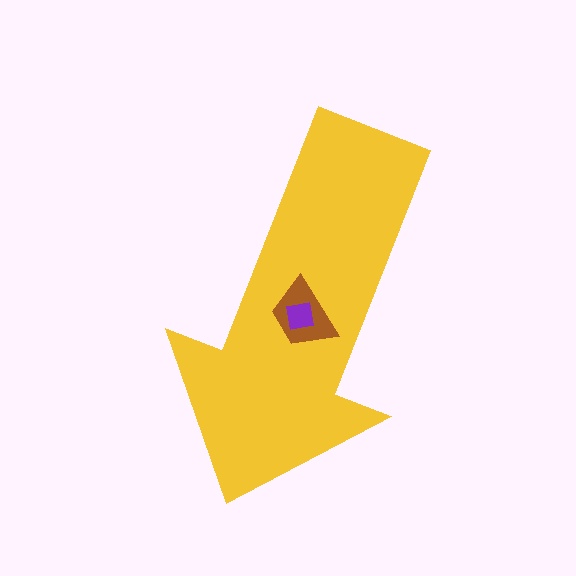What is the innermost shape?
The purple square.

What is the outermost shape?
The yellow arrow.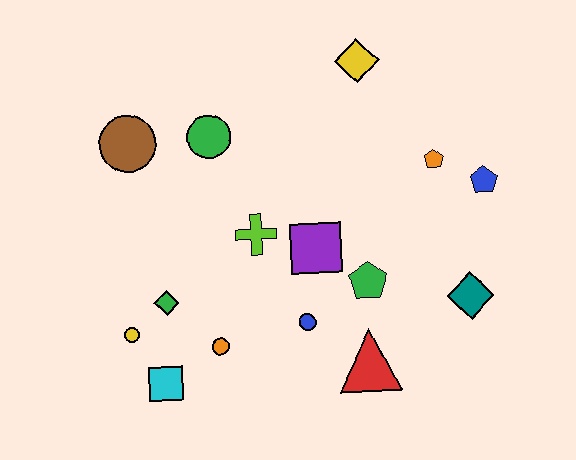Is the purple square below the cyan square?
No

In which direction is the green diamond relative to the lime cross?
The green diamond is to the left of the lime cross.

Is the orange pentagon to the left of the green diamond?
No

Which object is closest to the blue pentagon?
The orange pentagon is closest to the blue pentagon.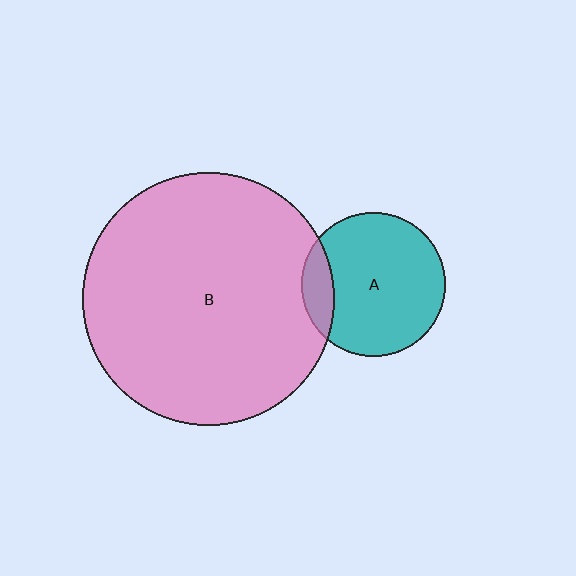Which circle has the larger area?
Circle B (pink).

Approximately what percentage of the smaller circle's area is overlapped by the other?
Approximately 15%.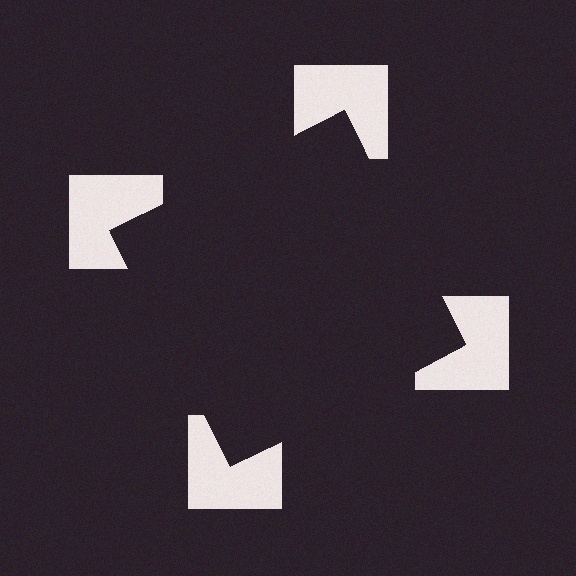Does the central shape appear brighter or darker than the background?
It typically appears slightly darker than the background, even though no actual brightness change is drawn.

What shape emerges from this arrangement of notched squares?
An illusory square — its edges are inferred from the aligned wedge cuts in the notched squares, not physically drawn.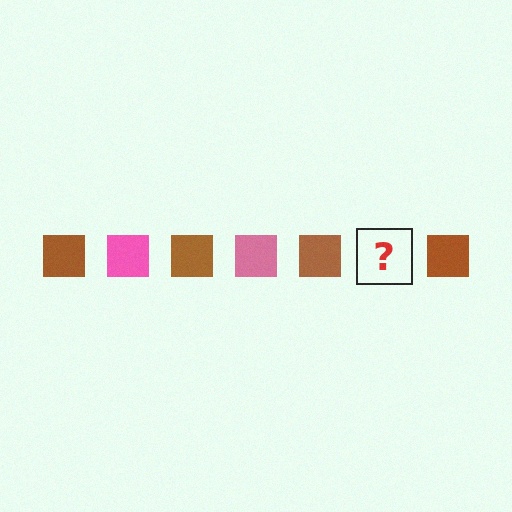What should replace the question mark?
The question mark should be replaced with a pink square.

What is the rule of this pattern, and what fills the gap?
The rule is that the pattern cycles through brown, pink squares. The gap should be filled with a pink square.